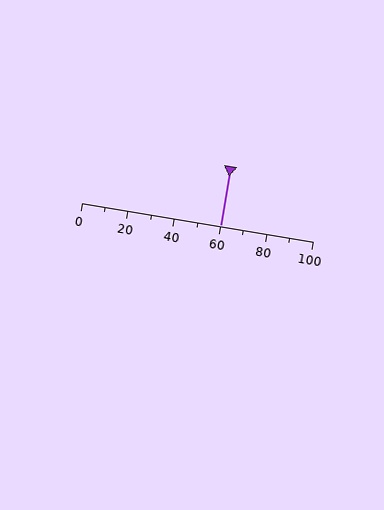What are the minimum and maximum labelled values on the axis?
The axis runs from 0 to 100.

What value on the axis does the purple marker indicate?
The marker indicates approximately 60.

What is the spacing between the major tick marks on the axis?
The major ticks are spaced 20 apart.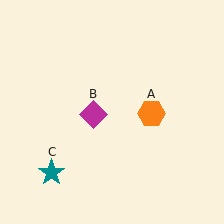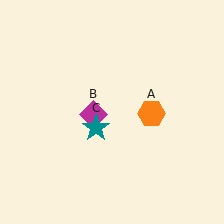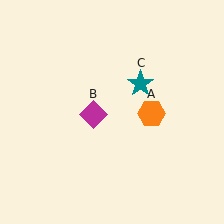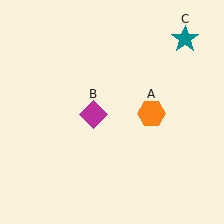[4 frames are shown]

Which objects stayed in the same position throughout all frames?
Orange hexagon (object A) and magenta diamond (object B) remained stationary.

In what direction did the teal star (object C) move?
The teal star (object C) moved up and to the right.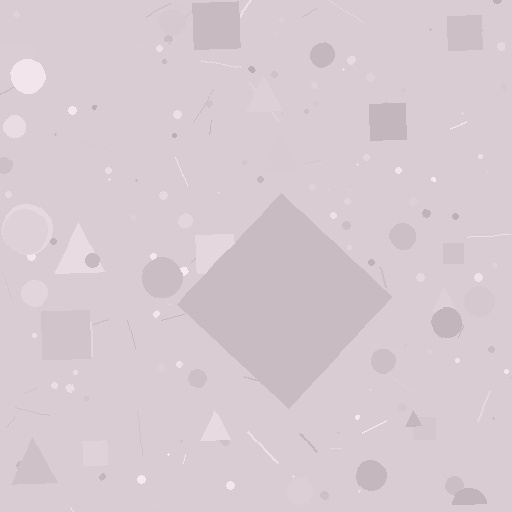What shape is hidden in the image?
A diamond is hidden in the image.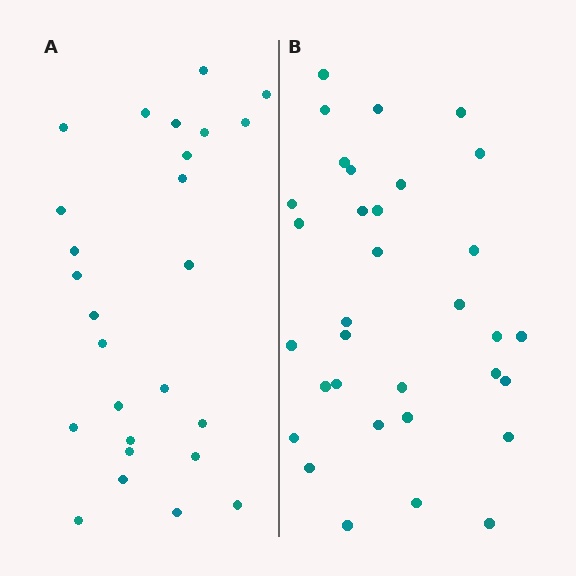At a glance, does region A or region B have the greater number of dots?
Region B (the right region) has more dots.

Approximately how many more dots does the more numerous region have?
Region B has roughly 8 or so more dots than region A.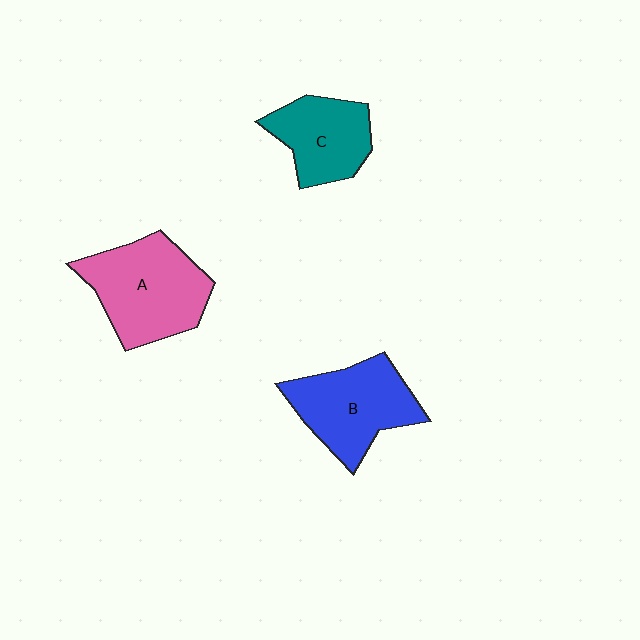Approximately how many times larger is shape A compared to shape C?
Approximately 1.4 times.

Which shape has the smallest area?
Shape C (teal).